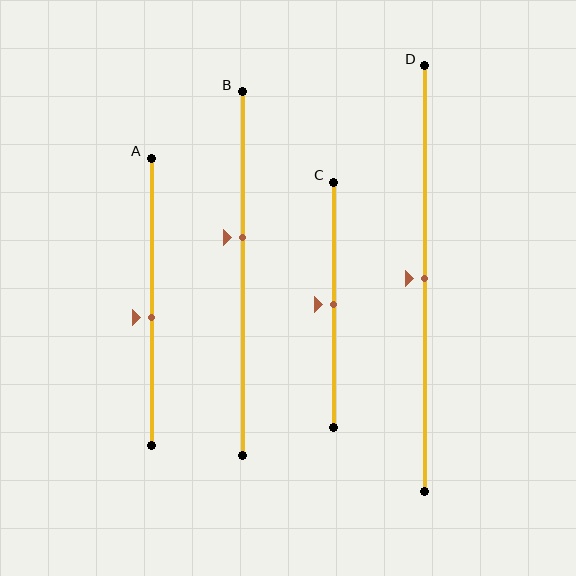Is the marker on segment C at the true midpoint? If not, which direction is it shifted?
Yes, the marker on segment C is at the true midpoint.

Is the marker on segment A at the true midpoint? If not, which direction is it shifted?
No, the marker on segment A is shifted downward by about 5% of the segment length.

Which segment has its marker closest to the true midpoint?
Segment C has its marker closest to the true midpoint.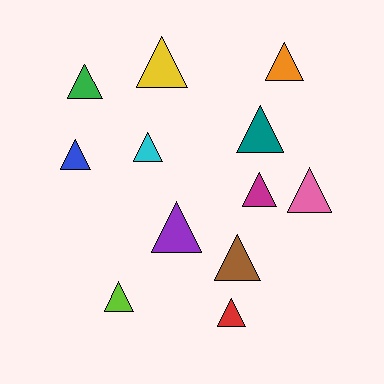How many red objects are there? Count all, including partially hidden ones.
There is 1 red object.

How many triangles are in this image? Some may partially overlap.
There are 12 triangles.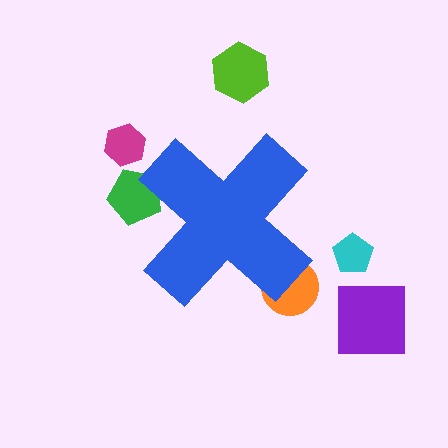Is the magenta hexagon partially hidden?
No, the magenta hexagon is fully visible.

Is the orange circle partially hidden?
Yes, the orange circle is partially hidden behind the blue cross.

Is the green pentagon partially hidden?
Yes, the green pentagon is partially hidden behind the blue cross.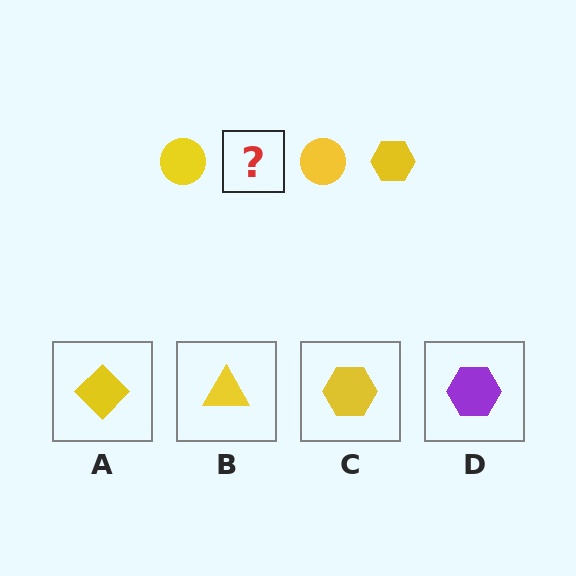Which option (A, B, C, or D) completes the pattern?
C.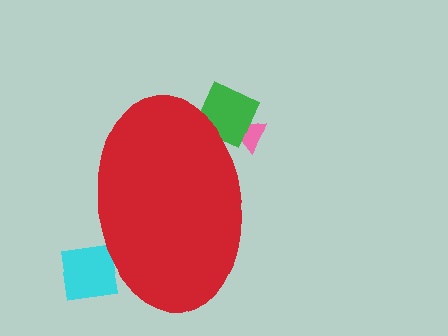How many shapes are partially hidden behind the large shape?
3 shapes are partially hidden.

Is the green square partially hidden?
Yes, the green square is partially hidden behind the red ellipse.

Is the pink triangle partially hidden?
Yes, the pink triangle is partially hidden behind the red ellipse.